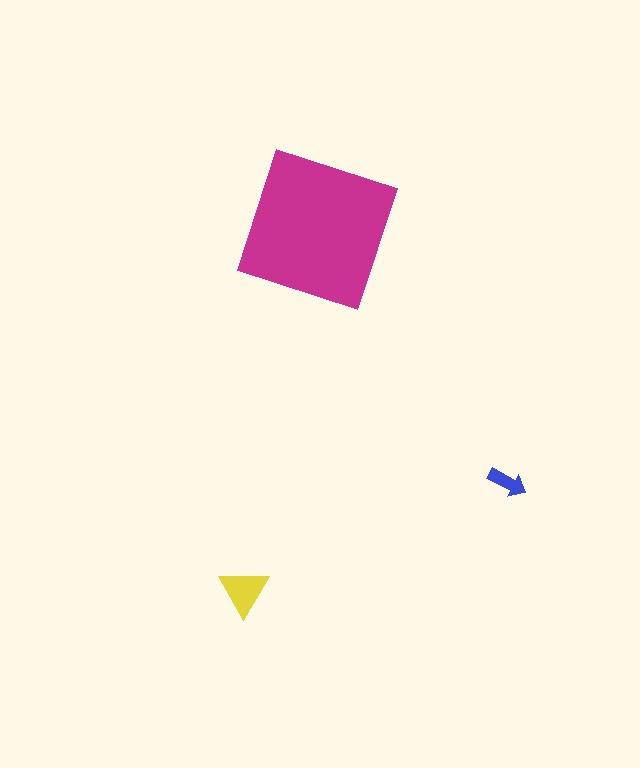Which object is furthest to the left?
The yellow triangle is leftmost.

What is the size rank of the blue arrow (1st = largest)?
3rd.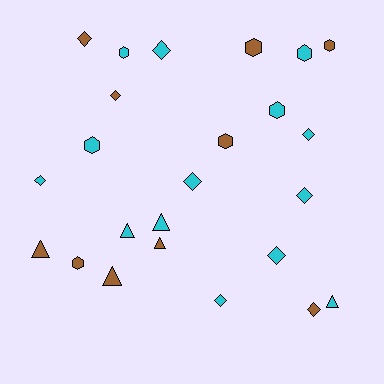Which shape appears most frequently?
Diamond, with 10 objects.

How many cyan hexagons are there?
There are 4 cyan hexagons.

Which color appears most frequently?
Cyan, with 14 objects.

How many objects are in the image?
There are 24 objects.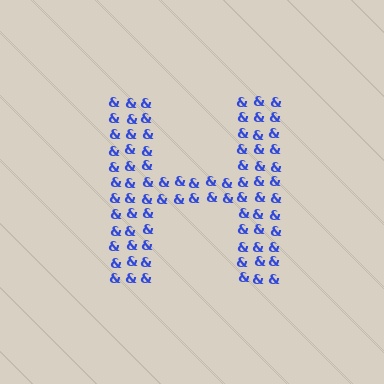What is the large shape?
The large shape is the letter H.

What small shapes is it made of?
It is made of small ampersands.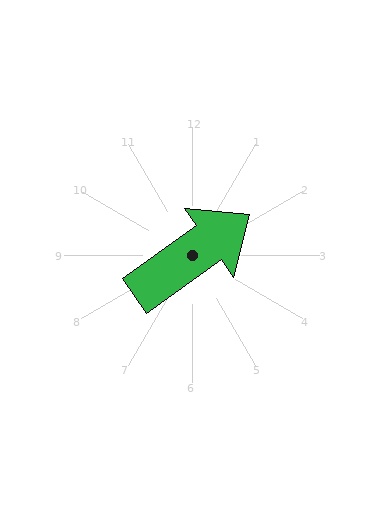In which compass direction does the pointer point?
Northeast.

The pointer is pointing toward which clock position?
Roughly 2 o'clock.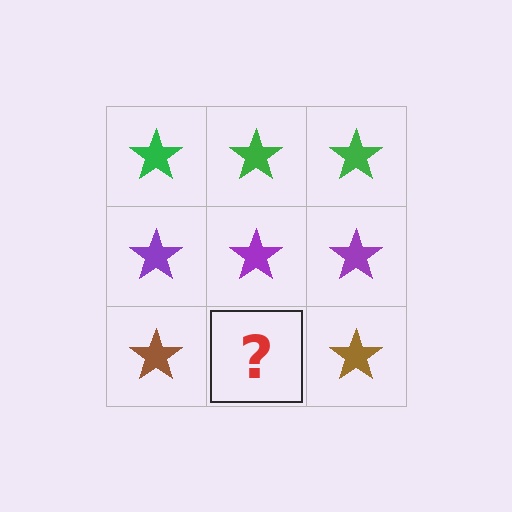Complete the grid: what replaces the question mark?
The question mark should be replaced with a brown star.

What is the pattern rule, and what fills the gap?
The rule is that each row has a consistent color. The gap should be filled with a brown star.